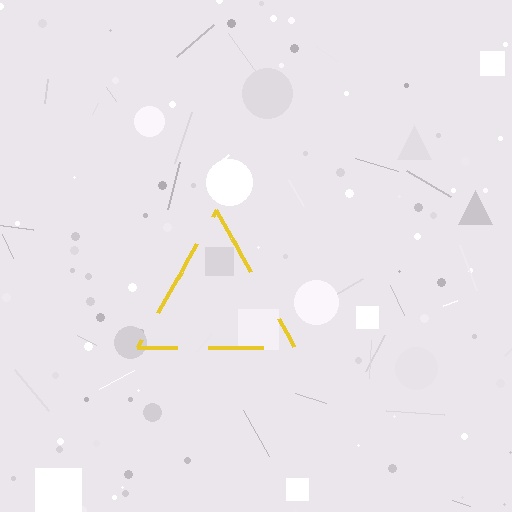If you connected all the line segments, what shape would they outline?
They would outline a triangle.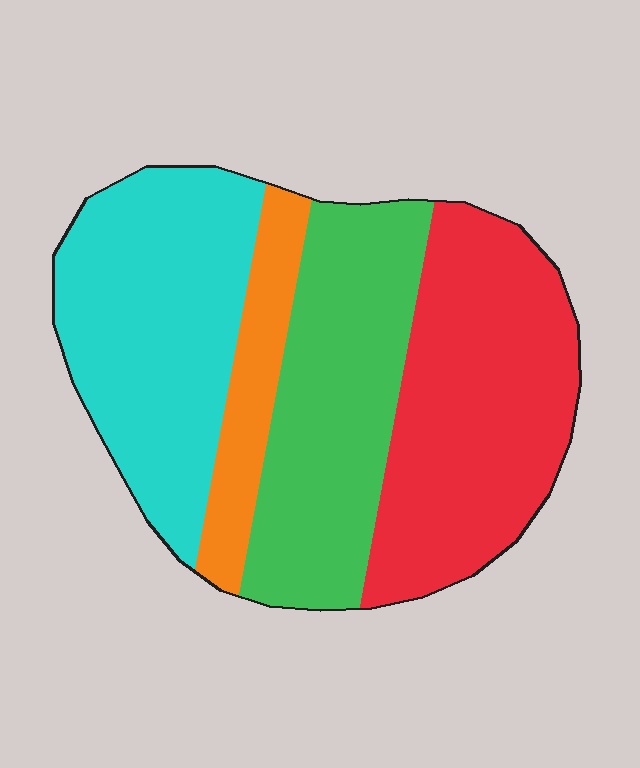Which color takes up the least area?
Orange, at roughly 10%.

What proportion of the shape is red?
Red takes up about one third (1/3) of the shape.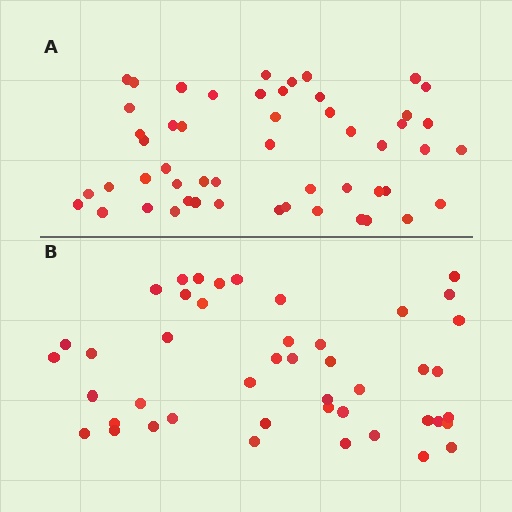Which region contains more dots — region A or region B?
Region A (the top region) has more dots.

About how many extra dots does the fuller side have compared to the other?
Region A has roughly 8 or so more dots than region B.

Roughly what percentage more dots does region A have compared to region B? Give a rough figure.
About 15% more.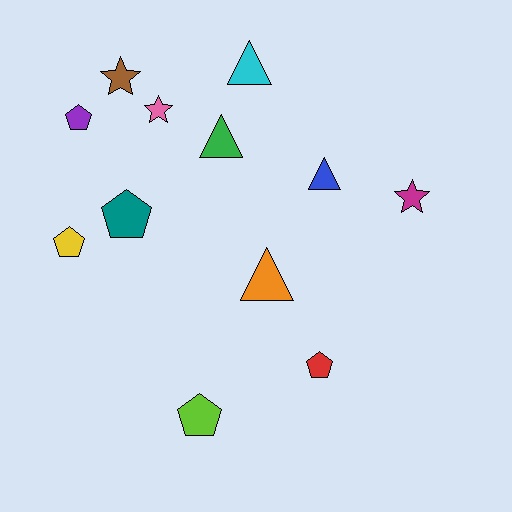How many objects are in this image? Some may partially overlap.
There are 12 objects.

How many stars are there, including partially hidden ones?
There are 3 stars.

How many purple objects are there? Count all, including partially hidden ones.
There is 1 purple object.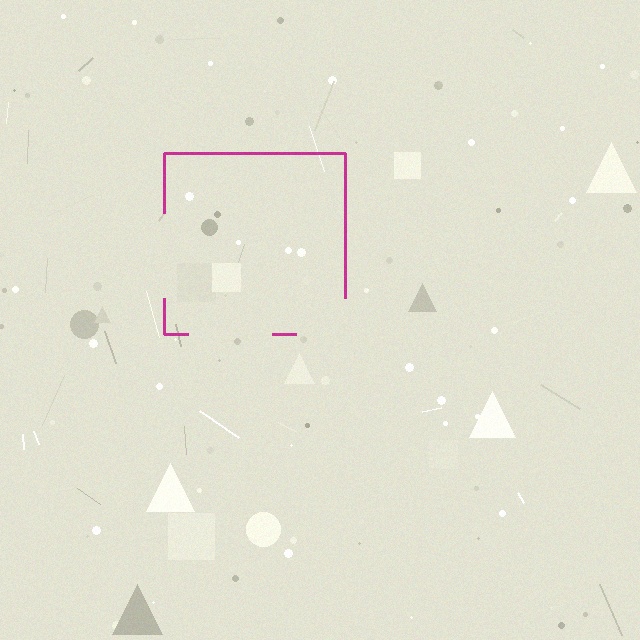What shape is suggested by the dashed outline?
The dashed outline suggests a square.